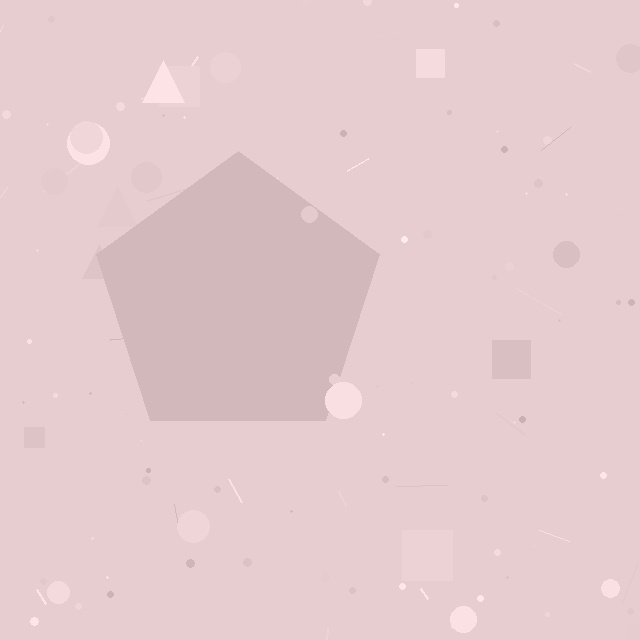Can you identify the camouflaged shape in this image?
The camouflaged shape is a pentagon.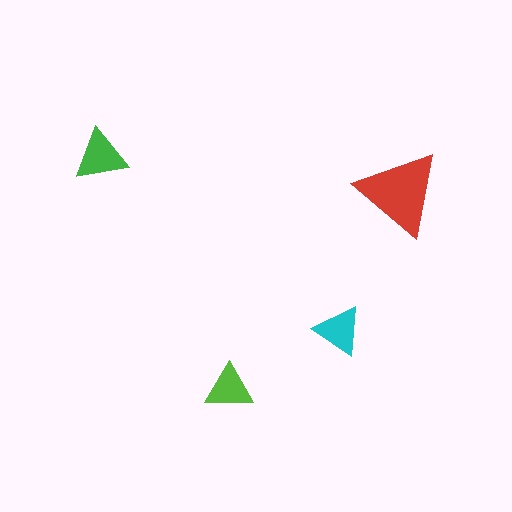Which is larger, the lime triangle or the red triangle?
The red one.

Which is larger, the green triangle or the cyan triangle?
The green one.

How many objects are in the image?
There are 4 objects in the image.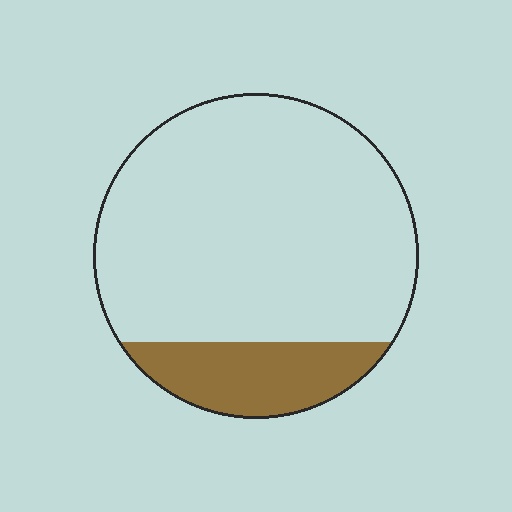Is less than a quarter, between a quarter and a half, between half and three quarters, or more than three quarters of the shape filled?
Less than a quarter.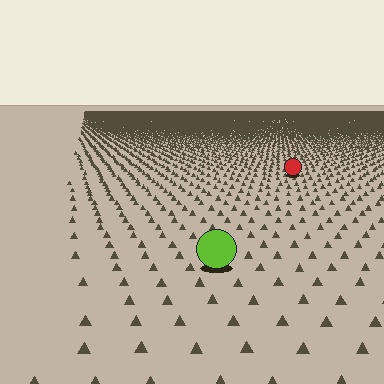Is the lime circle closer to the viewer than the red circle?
Yes. The lime circle is closer — you can tell from the texture gradient: the ground texture is coarser near it.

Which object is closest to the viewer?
The lime circle is closest. The texture marks near it are larger and more spread out.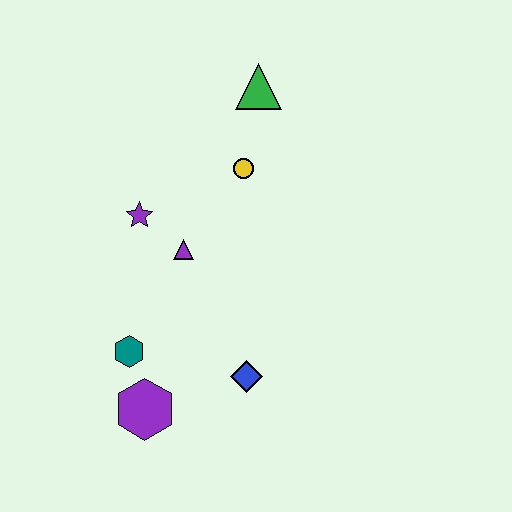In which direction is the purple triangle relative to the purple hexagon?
The purple triangle is above the purple hexagon.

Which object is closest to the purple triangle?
The purple star is closest to the purple triangle.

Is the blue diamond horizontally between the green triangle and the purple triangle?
Yes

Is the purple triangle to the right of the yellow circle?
No